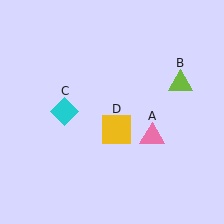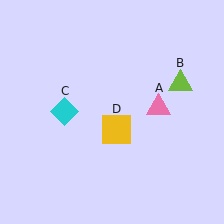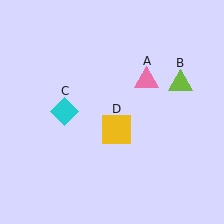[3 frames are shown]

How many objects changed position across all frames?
1 object changed position: pink triangle (object A).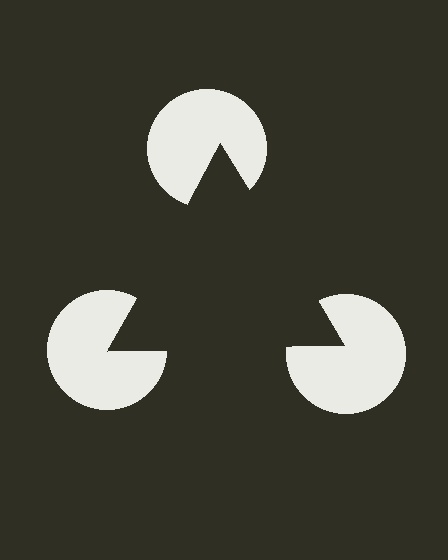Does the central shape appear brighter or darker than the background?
It typically appears slightly darker than the background, even though no actual brightness change is drawn.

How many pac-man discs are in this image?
There are 3 — one at each vertex of the illusory triangle.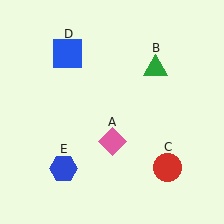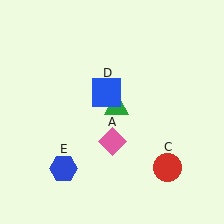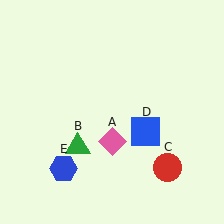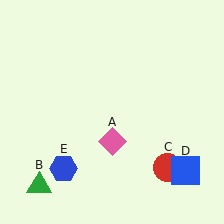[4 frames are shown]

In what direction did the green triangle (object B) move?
The green triangle (object B) moved down and to the left.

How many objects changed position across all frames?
2 objects changed position: green triangle (object B), blue square (object D).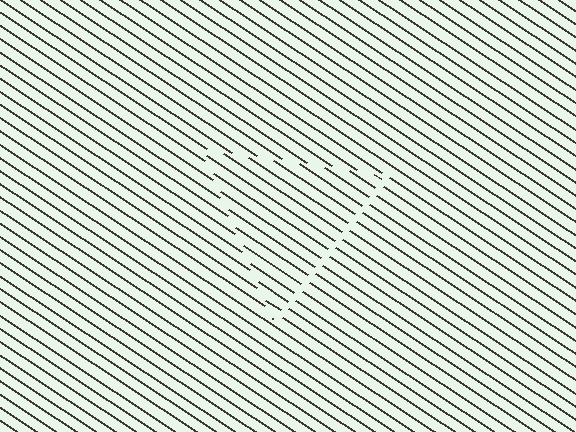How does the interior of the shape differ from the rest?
The interior of the shape contains the same grating, shifted by half a period — the contour is defined by the phase discontinuity where line-ends from the inner and outer gratings abut.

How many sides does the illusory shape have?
3 sides — the line-ends trace a triangle.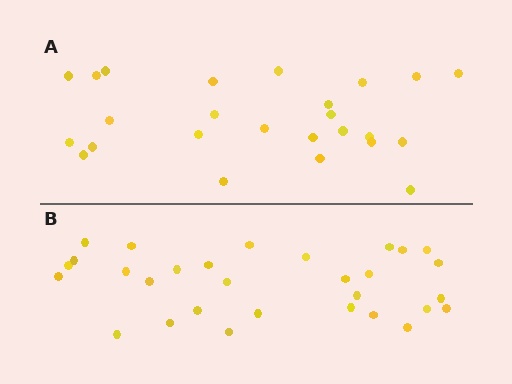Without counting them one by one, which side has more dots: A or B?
Region B (the bottom region) has more dots.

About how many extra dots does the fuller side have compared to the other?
Region B has about 5 more dots than region A.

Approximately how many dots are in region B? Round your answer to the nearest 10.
About 30 dots.